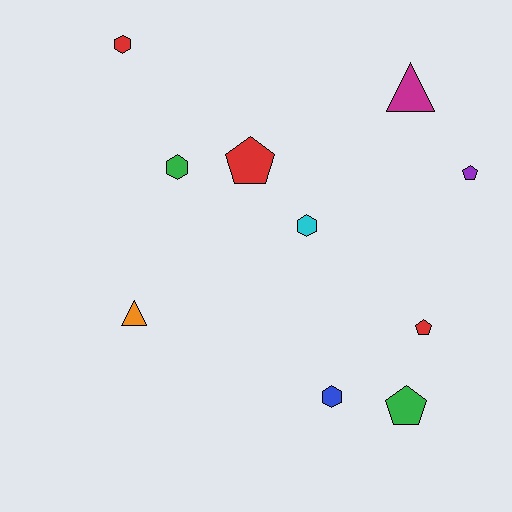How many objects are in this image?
There are 10 objects.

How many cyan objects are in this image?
There is 1 cyan object.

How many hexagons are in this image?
There are 4 hexagons.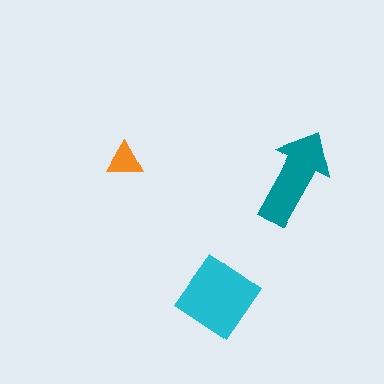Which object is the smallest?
The orange triangle.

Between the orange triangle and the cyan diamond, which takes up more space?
The cyan diamond.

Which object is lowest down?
The cyan diamond is bottommost.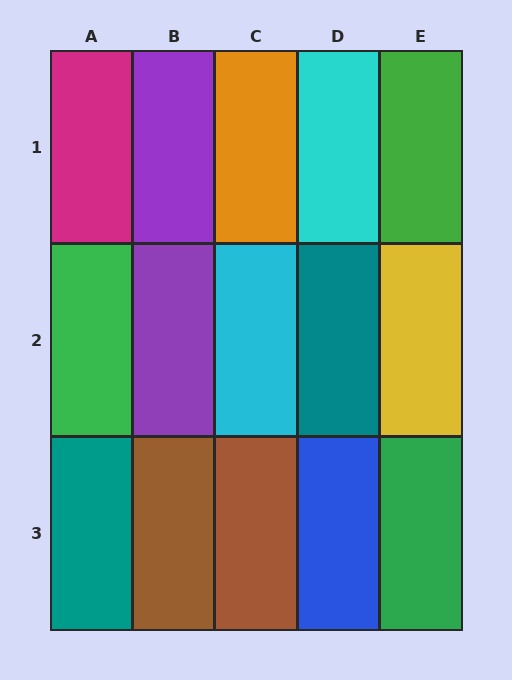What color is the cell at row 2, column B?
Purple.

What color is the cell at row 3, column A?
Teal.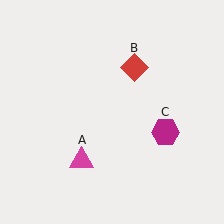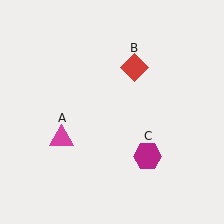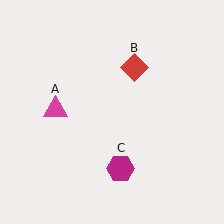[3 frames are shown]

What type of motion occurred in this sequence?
The magenta triangle (object A), magenta hexagon (object C) rotated clockwise around the center of the scene.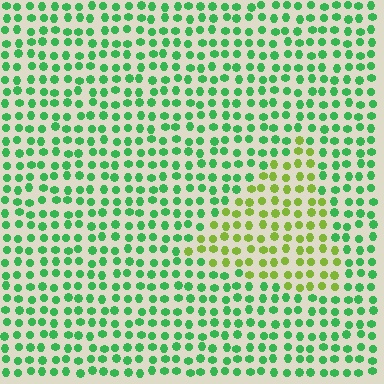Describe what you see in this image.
The image is filled with small green elements in a uniform arrangement. A triangle-shaped region is visible where the elements are tinted to a slightly different hue, forming a subtle color boundary.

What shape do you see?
I see a triangle.